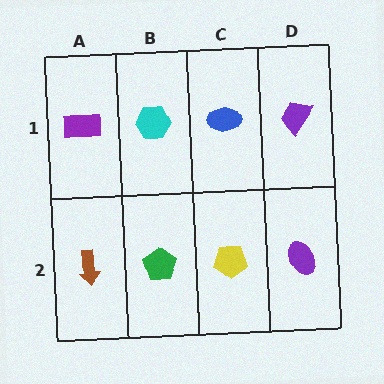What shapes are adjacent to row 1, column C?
A yellow pentagon (row 2, column C), a cyan hexagon (row 1, column B), a purple trapezoid (row 1, column D).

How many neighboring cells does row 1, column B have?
3.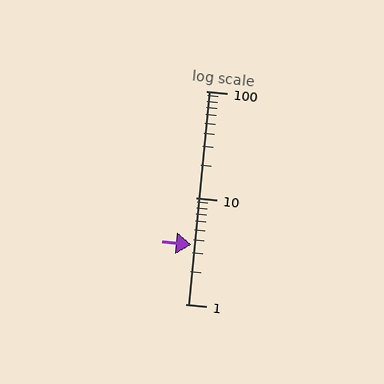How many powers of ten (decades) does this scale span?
The scale spans 2 decades, from 1 to 100.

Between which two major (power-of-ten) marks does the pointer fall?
The pointer is between 1 and 10.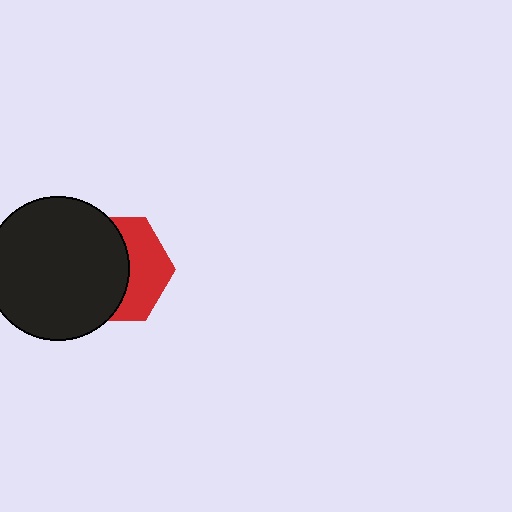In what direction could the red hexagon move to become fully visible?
The red hexagon could move right. That would shift it out from behind the black circle entirely.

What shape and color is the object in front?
The object in front is a black circle.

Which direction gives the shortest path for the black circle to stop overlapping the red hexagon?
Moving left gives the shortest separation.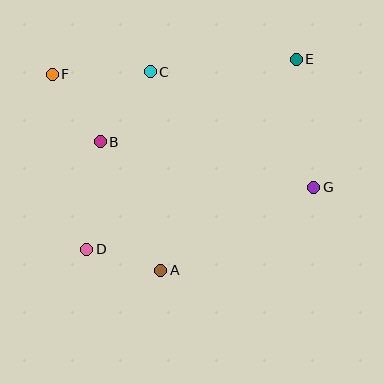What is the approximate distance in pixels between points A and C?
The distance between A and C is approximately 199 pixels.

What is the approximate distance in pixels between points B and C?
The distance between B and C is approximately 86 pixels.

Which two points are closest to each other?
Points A and D are closest to each other.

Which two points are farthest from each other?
Points F and G are farthest from each other.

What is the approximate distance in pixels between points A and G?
The distance between A and G is approximately 174 pixels.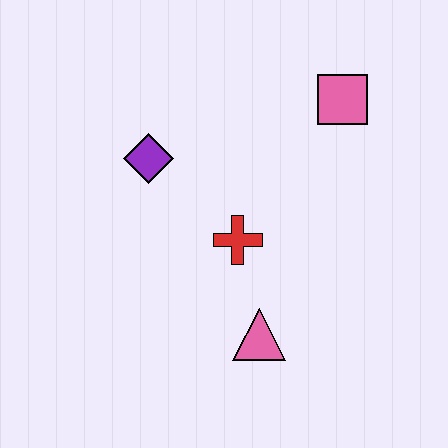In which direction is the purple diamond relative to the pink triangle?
The purple diamond is above the pink triangle.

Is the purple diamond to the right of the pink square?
No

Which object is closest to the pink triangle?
The red cross is closest to the pink triangle.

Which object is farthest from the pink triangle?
The pink square is farthest from the pink triangle.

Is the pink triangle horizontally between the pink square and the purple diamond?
Yes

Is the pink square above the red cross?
Yes